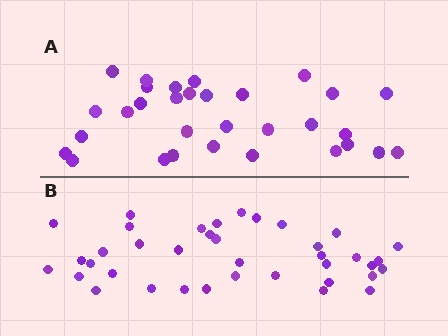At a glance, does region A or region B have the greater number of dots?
Region B (the bottom region) has more dots.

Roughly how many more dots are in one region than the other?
Region B has roughly 8 or so more dots than region A.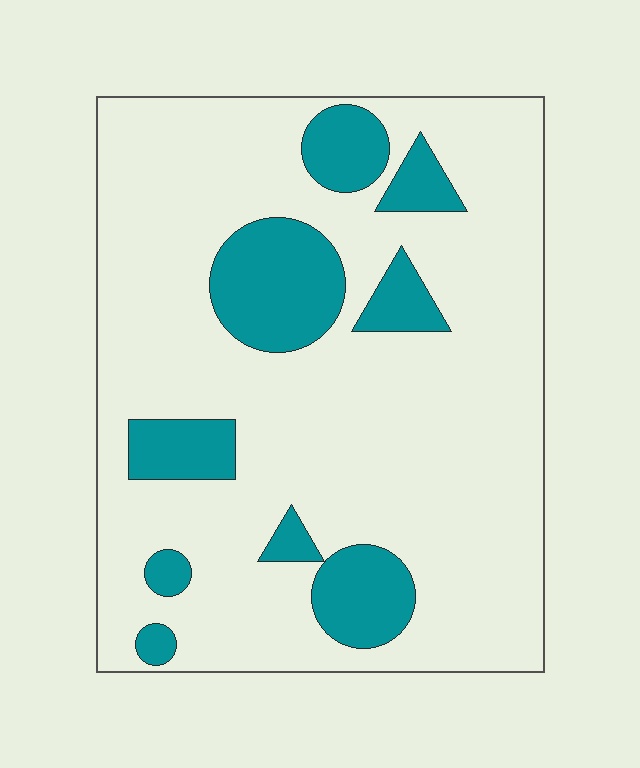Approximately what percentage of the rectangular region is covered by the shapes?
Approximately 20%.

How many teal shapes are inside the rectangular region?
9.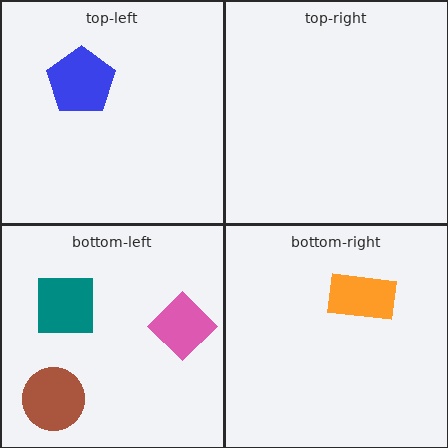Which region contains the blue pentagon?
The top-left region.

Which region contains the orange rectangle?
The bottom-right region.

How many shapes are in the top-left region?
1.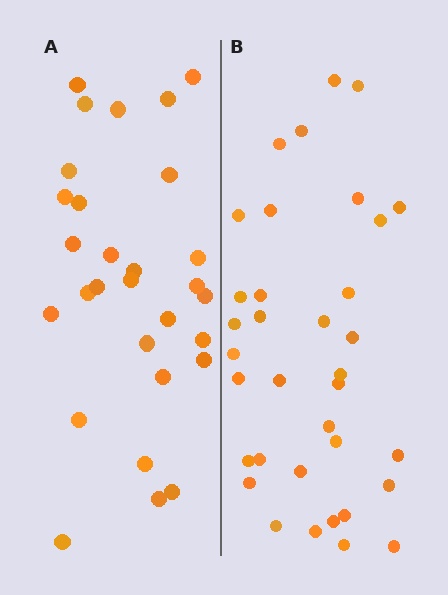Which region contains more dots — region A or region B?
Region B (the right region) has more dots.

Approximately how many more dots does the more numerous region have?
Region B has about 6 more dots than region A.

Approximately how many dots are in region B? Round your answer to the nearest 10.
About 40 dots. (The exact count is 35, which rounds to 40.)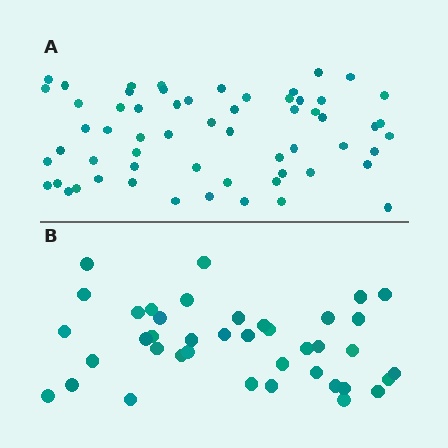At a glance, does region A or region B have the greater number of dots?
Region A (the top region) has more dots.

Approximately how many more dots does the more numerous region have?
Region A has approximately 20 more dots than region B.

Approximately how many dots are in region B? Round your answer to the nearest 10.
About 40 dots.